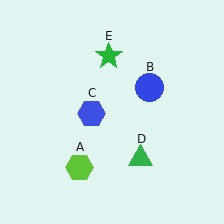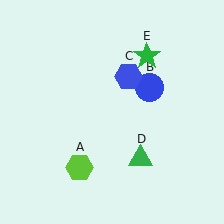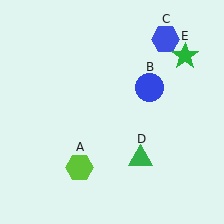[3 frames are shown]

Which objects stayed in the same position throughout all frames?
Lime hexagon (object A) and blue circle (object B) and green triangle (object D) remained stationary.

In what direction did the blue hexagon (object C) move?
The blue hexagon (object C) moved up and to the right.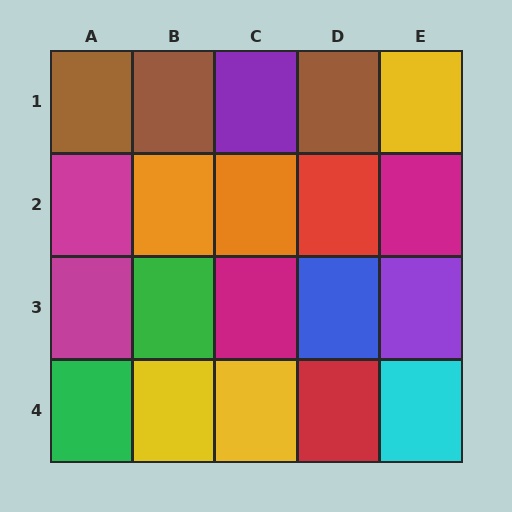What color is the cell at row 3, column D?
Blue.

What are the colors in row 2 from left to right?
Magenta, orange, orange, red, magenta.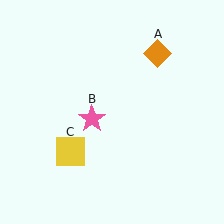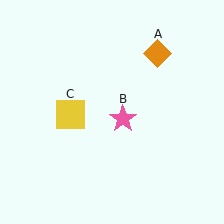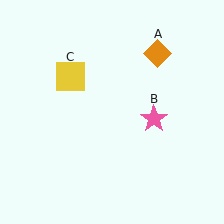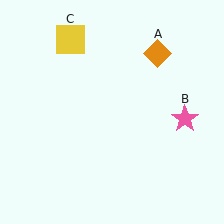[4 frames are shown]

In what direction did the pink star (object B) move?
The pink star (object B) moved right.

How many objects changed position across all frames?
2 objects changed position: pink star (object B), yellow square (object C).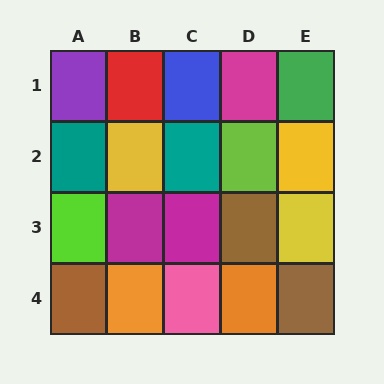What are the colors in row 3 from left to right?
Lime, magenta, magenta, brown, yellow.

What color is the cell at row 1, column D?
Magenta.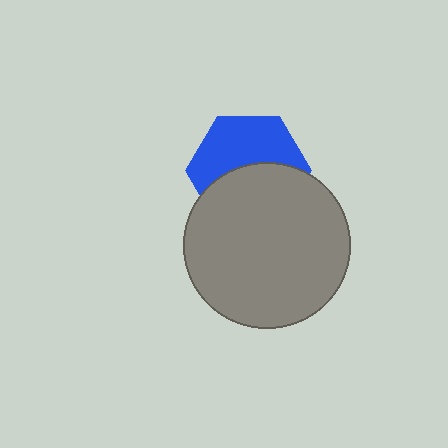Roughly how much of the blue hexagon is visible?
About half of it is visible (roughly 51%).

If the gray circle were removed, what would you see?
You would see the complete blue hexagon.